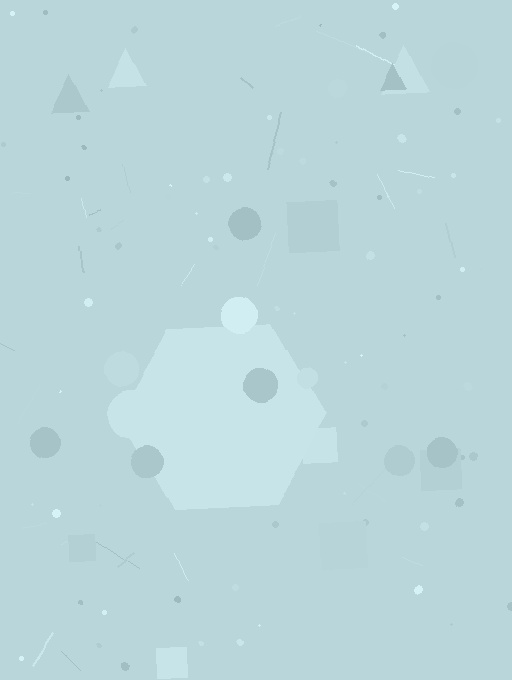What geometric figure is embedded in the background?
A hexagon is embedded in the background.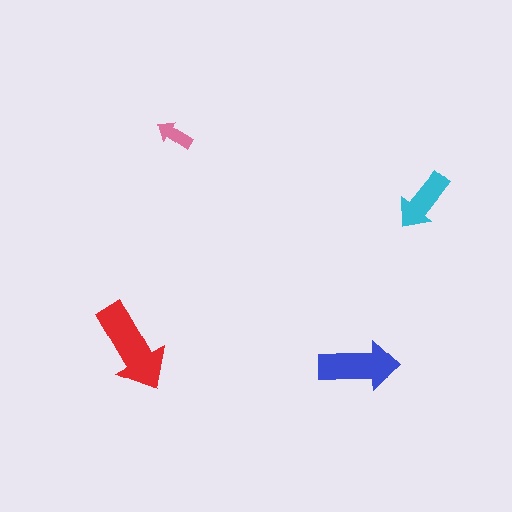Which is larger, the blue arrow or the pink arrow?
The blue one.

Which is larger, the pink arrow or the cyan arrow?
The cyan one.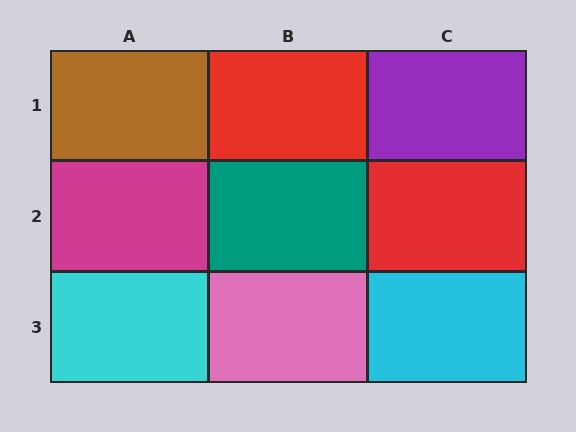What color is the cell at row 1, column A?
Brown.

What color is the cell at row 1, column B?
Red.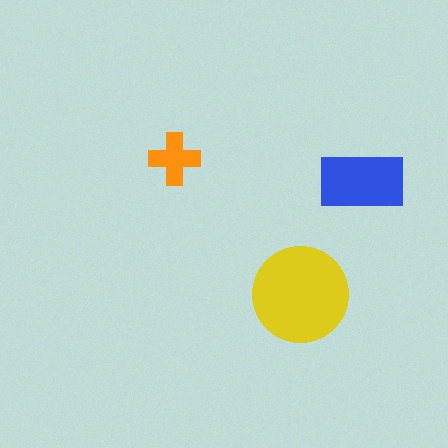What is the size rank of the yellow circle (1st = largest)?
1st.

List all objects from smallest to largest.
The orange cross, the blue rectangle, the yellow circle.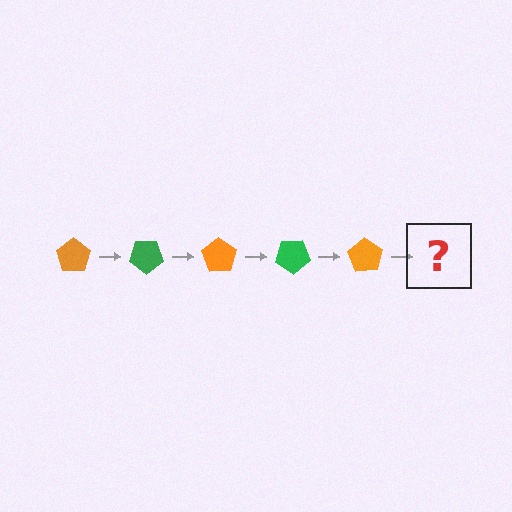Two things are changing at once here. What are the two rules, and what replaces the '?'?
The two rules are that it rotates 35 degrees each step and the color cycles through orange and green. The '?' should be a green pentagon, rotated 175 degrees from the start.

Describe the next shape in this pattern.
It should be a green pentagon, rotated 175 degrees from the start.